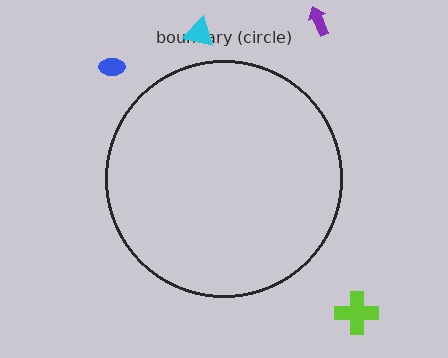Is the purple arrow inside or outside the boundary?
Outside.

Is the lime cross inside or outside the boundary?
Outside.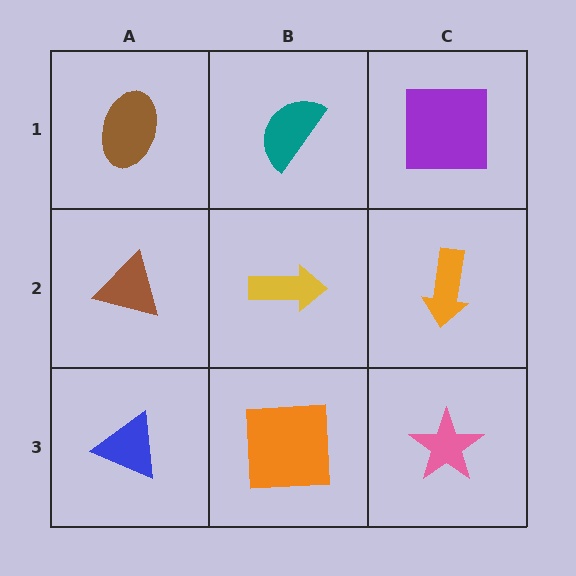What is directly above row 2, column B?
A teal semicircle.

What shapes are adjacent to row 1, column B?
A yellow arrow (row 2, column B), a brown ellipse (row 1, column A), a purple square (row 1, column C).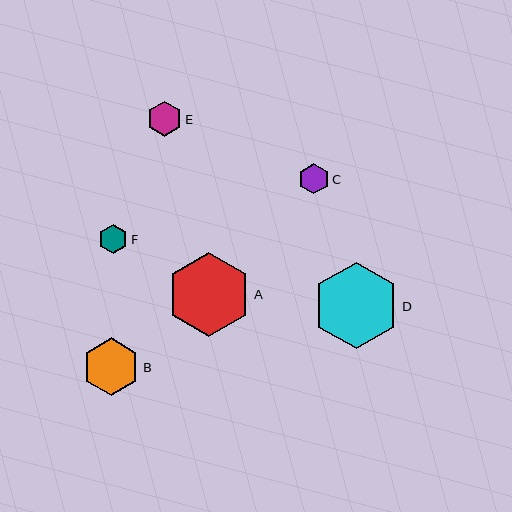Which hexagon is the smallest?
Hexagon F is the smallest with a size of approximately 29 pixels.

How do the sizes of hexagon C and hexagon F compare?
Hexagon C and hexagon F are approximately the same size.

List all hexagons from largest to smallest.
From largest to smallest: D, A, B, E, C, F.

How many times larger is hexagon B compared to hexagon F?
Hexagon B is approximately 2.0 times the size of hexagon F.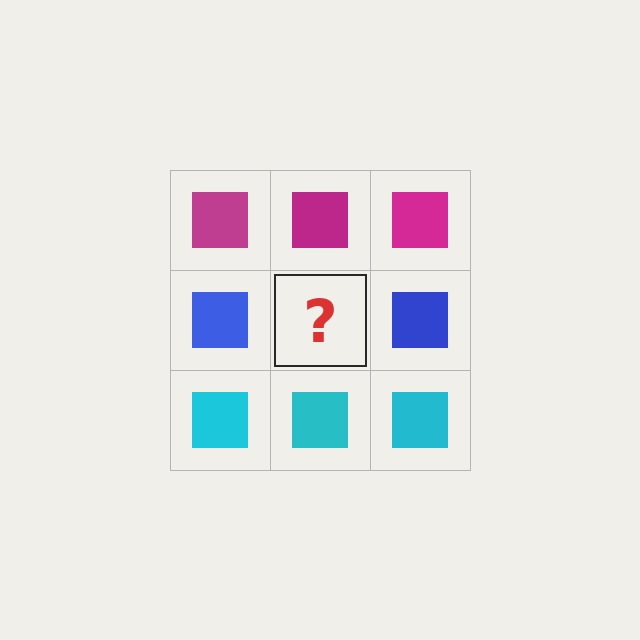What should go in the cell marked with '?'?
The missing cell should contain a blue square.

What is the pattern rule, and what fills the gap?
The rule is that each row has a consistent color. The gap should be filled with a blue square.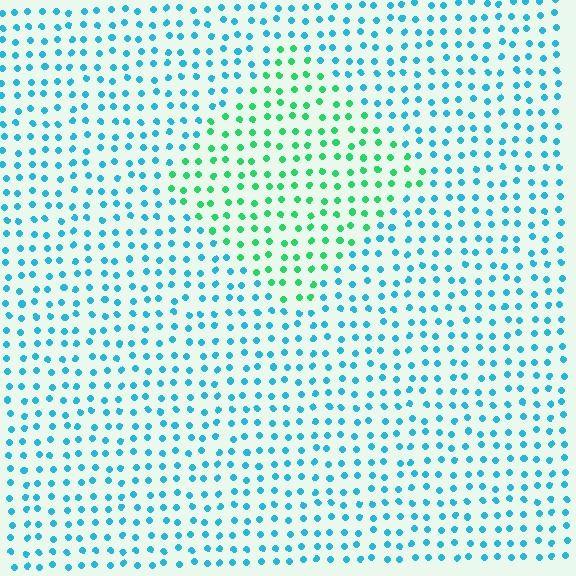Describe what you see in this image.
The image is filled with small cyan elements in a uniform arrangement. A diamond-shaped region is visible where the elements are tinted to a slightly different hue, forming a subtle color boundary.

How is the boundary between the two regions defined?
The boundary is defined purely by a slight shift in hue (about 49 degrees). Spacing, size, and orientation are identical on both sides.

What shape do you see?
I see a diamond.